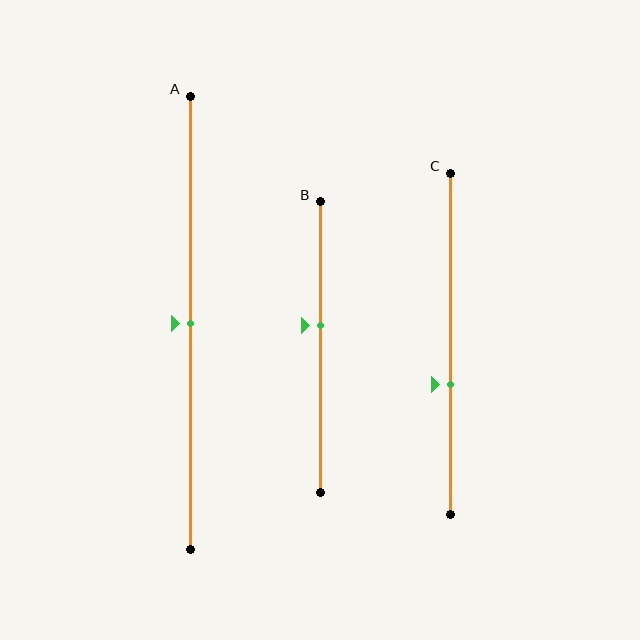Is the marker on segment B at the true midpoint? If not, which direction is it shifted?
No, the marker on segment B is shifted upward by about 7% of the segment length.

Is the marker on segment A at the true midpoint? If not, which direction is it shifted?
Yes, the marker on segment A is at the true midpoint.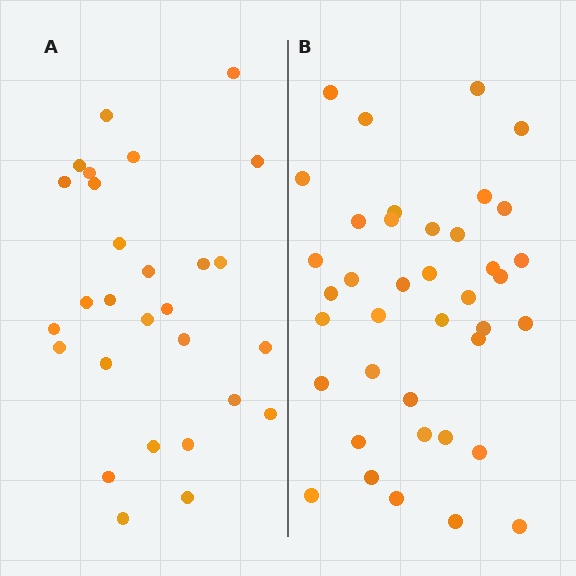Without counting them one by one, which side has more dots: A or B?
Region B (the right region) has more dots.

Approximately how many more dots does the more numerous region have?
Region B has roughly 12 or so more dots than region A.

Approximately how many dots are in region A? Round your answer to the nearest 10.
About 30 dots. (The exact count is 28, which rounds to 30.)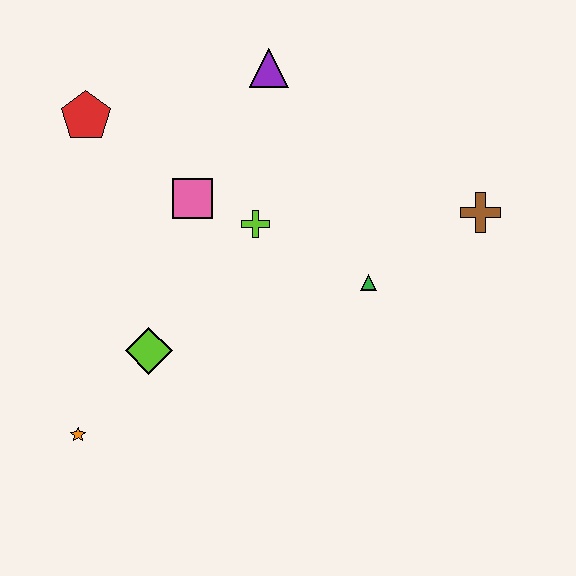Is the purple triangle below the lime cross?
No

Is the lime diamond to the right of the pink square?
No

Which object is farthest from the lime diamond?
The brown cross is farthest from the lime diamond.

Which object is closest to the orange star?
The lime diamond is closest to the orange star.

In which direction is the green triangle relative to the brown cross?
The green triangle is to the left of the brown cross.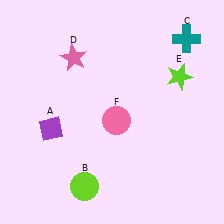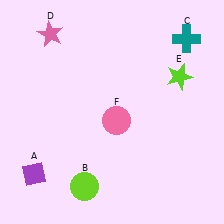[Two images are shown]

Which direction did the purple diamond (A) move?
The purple diamond (A) moved down.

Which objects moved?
The objects that moved are: the purple diamond (A), the pink star (D).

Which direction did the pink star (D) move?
The pink star (D) moved up.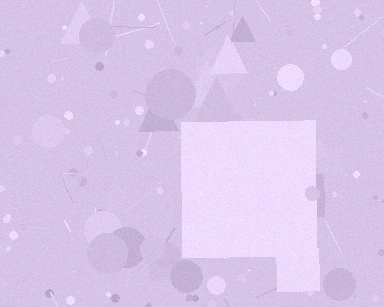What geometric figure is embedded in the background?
A square is embedded in the background.